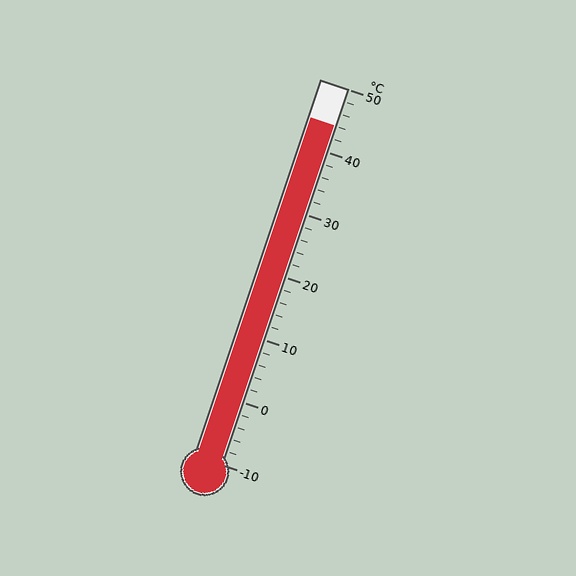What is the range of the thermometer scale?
The thermometer scale ranges from -10°C to 50°C.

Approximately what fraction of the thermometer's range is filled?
The thermometer is filled to approximately 90% of its range.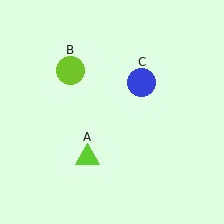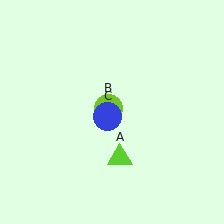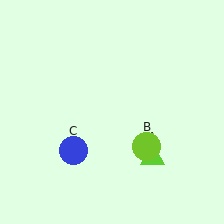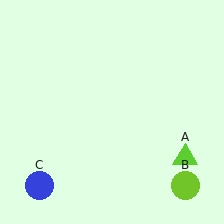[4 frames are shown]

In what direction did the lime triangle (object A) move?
The lime triangle (object A) moved right.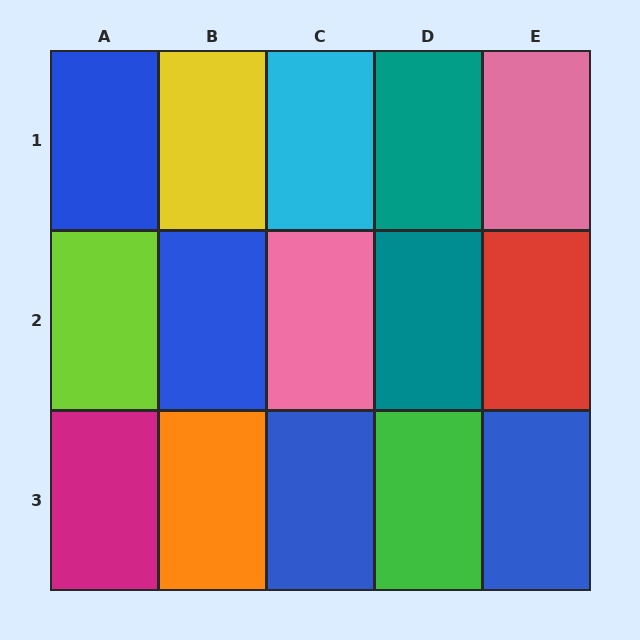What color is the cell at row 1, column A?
Blue.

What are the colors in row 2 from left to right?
Lime, blue, pink, teal, red.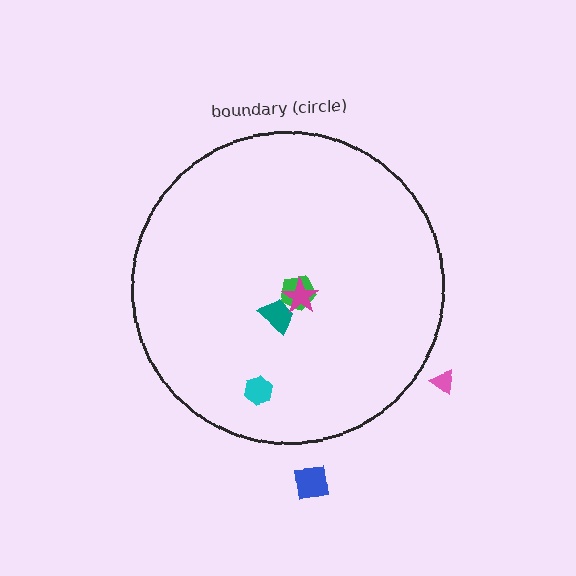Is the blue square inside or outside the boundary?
Outside.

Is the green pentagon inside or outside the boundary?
Inside.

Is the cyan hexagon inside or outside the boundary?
Inside.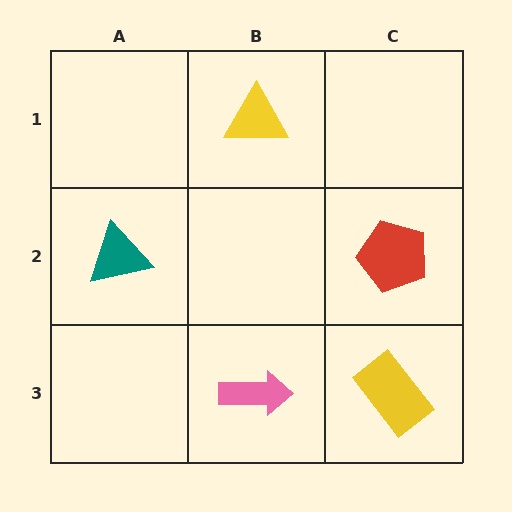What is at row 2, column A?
A teal triangle.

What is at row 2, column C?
A red pentagon.